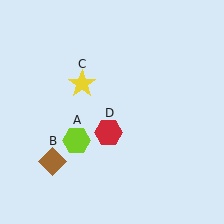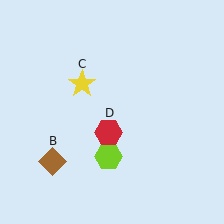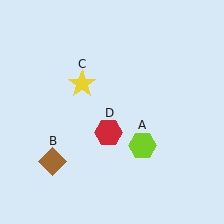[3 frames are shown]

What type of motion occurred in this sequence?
The lime hexagon (object A) rotated counterclockwise around the center of the scene.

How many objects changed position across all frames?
1 object changed position: lime hexagon (object A).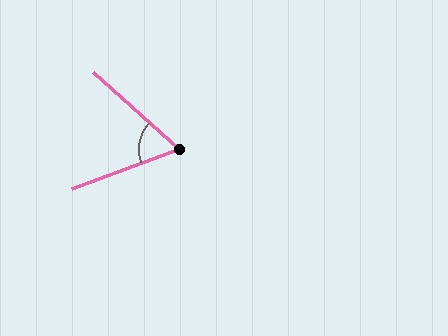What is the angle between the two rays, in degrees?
Approximately 62 degrees.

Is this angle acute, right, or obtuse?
It is acute.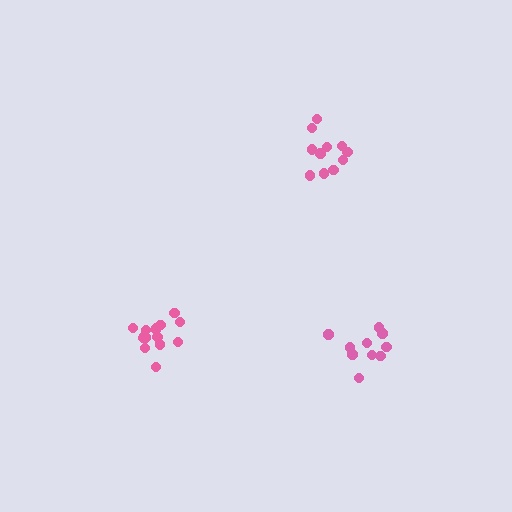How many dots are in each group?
Group 1: 11 dots, Group 2: 10 dots, Group 3: 15 dots (36 total).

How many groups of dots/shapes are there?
There are 3 groups.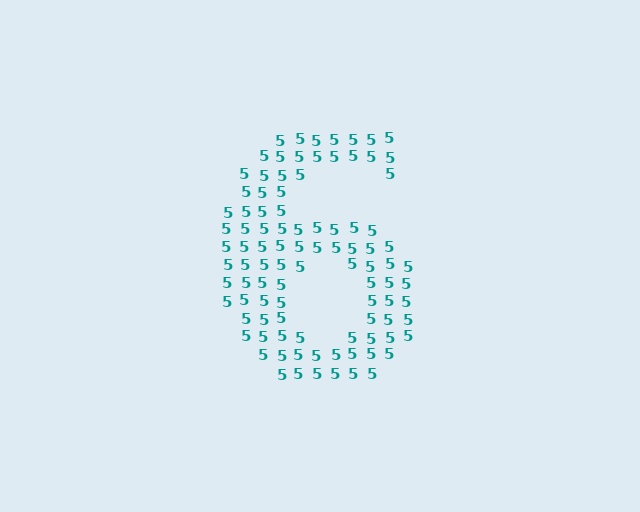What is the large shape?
The large shape is the digit 6.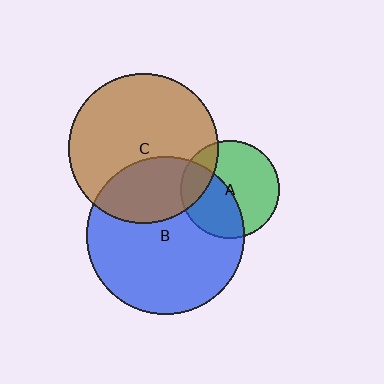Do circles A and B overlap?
Yes.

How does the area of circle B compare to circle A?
Approximately 2.6 times.